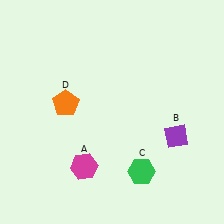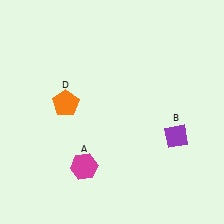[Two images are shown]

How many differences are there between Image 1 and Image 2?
There is 1 difference between the two images.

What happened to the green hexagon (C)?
The green hexagon (C) was removed in Image 2. It was in the bottom-right area of Image 1.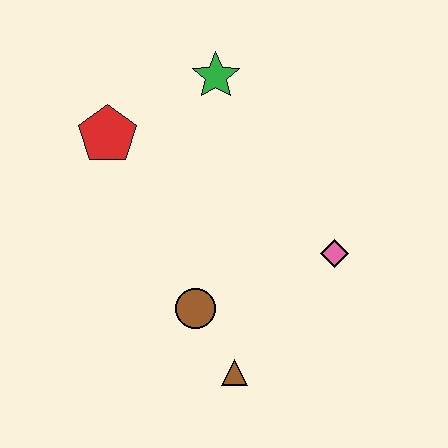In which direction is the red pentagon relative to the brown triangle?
The red pentagon is above the brown triangle.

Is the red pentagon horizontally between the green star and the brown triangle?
No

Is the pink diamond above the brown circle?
Yes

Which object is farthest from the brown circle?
The green star is farthest from the brown circle.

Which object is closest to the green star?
The red pentagon is closest to the green star.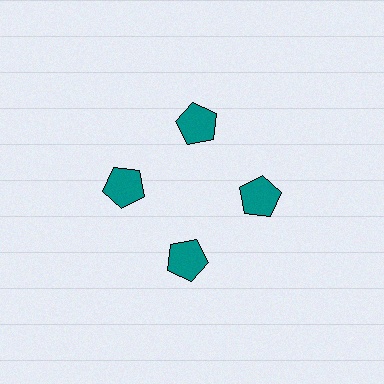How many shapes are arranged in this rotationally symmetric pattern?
There are 4 shapes, arranged in 4 groups of 1.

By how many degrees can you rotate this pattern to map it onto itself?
The pattern maps onto itself every 90 degrees of rotation.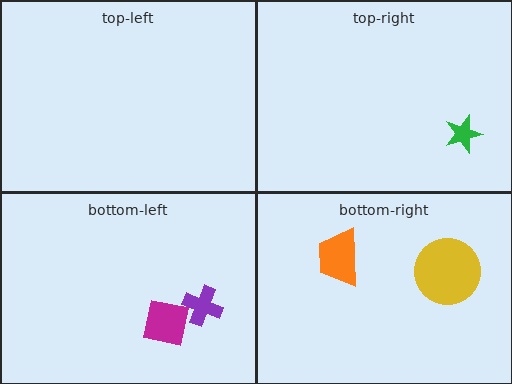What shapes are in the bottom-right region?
The orange trapezoid, the yellow circle.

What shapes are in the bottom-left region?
The magenta square, the purple cross.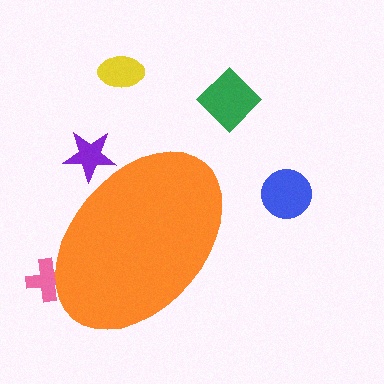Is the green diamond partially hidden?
No, the green diamond is fully visible.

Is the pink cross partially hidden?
Yes, the pink cross is partially hidden behind the orange ellipse.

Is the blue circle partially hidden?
No, the blue circle is fully visible.